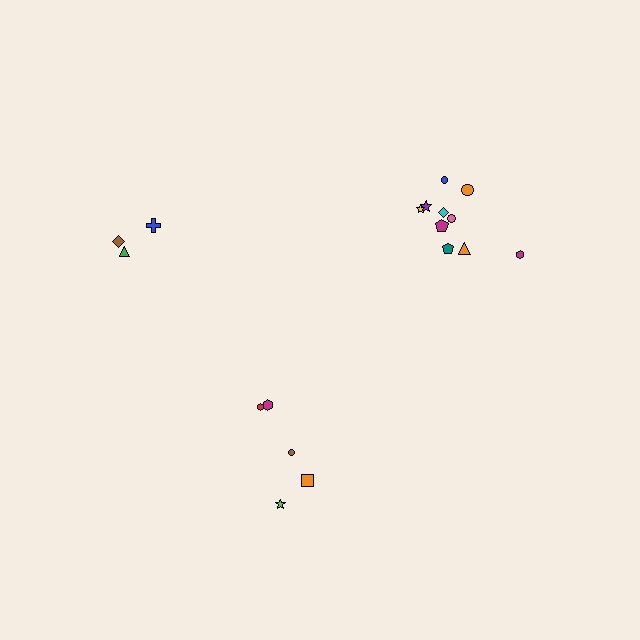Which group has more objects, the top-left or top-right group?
The top-right group.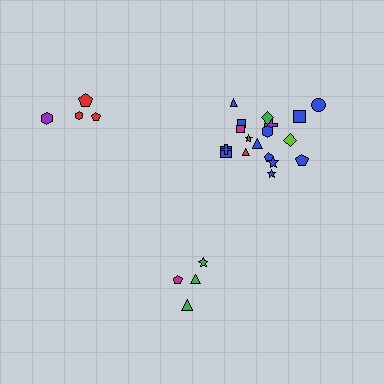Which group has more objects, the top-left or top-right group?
The top-right group.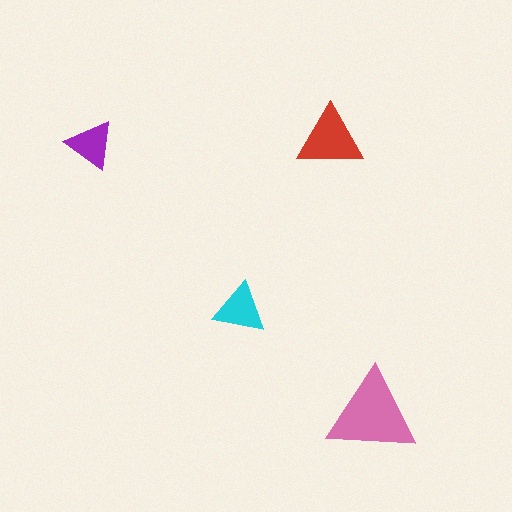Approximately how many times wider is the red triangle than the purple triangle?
About 1.5 times wider.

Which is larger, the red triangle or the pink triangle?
The pink one.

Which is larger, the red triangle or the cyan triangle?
The red one.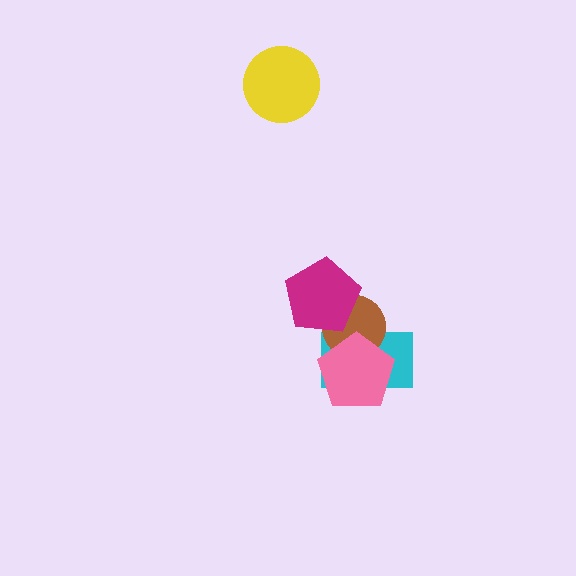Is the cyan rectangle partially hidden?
Yes, it is partially covered by another shape.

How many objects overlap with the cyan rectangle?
2 objects overlap with the cyan rectangle.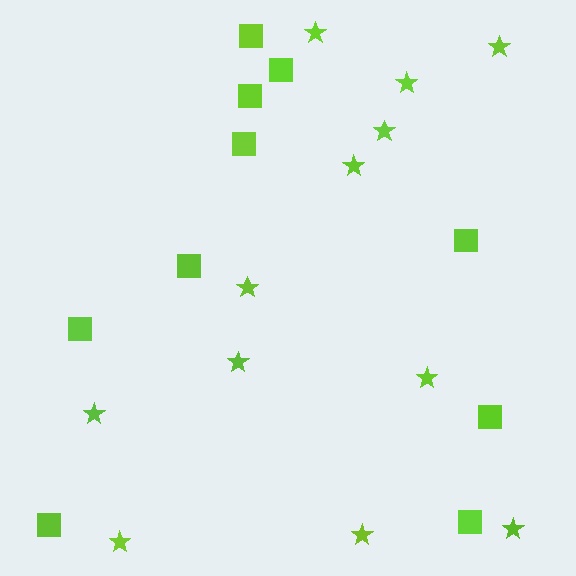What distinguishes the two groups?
There are 2 groups: one group of squares (10) and one group of stars (12).